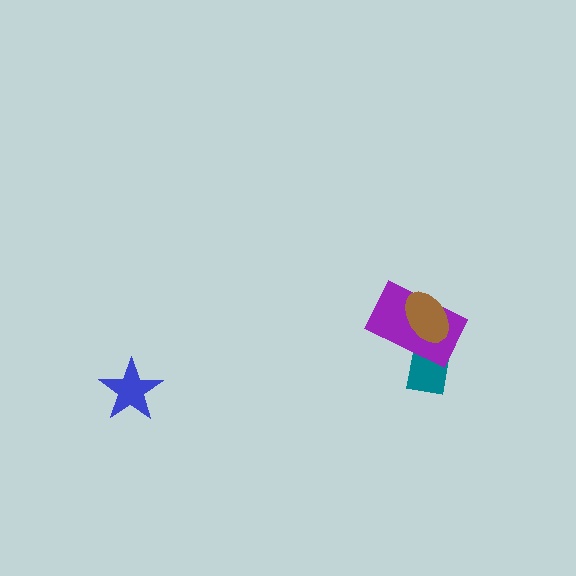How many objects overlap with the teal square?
1 object overlaps with the teal square.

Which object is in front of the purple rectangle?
The brown ellipse is in front of the purple rectangle.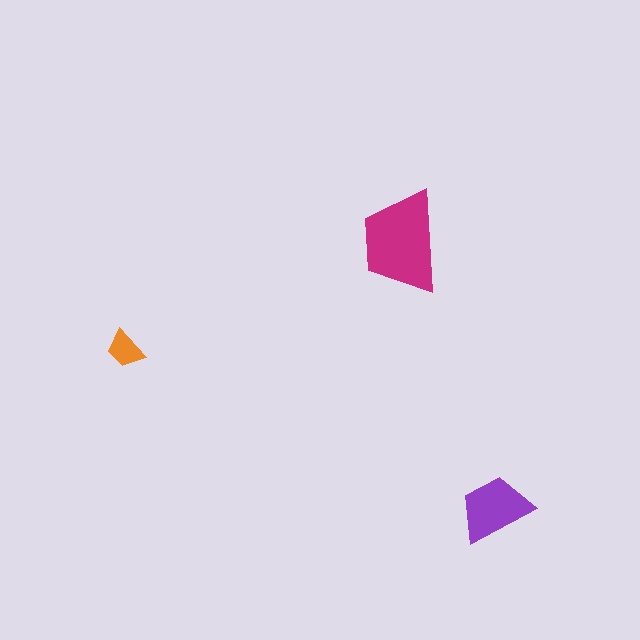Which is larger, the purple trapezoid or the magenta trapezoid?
The magenta one.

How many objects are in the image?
There are 3 objects in the image.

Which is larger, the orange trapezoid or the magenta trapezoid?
The magenta one.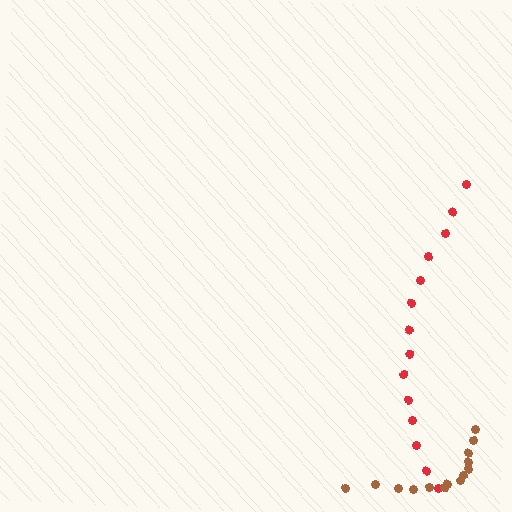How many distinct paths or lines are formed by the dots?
There are 2 distinct paths.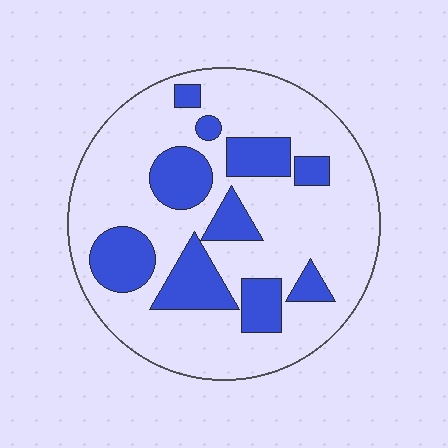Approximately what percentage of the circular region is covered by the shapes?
Approximately 25%.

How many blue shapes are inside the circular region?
10.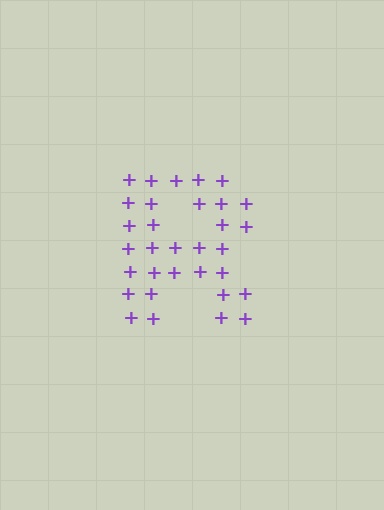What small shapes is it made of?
It is made of small plus signs.